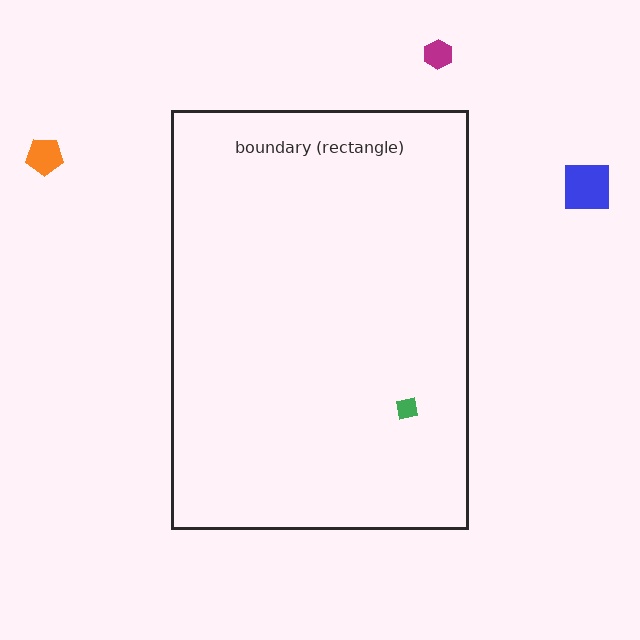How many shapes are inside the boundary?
1 inside, 3 outside.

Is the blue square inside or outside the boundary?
Outside.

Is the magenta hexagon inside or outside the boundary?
Outside.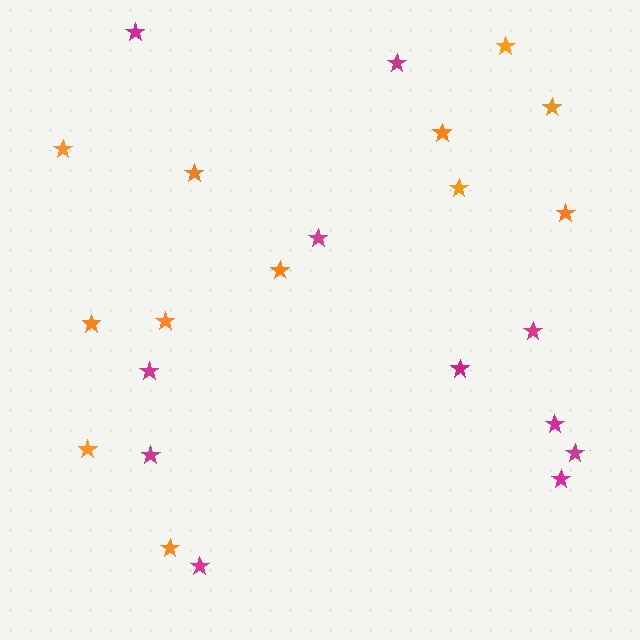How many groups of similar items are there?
There are 2 groups: one group of orange stars (12) and one group of magenta stars (11).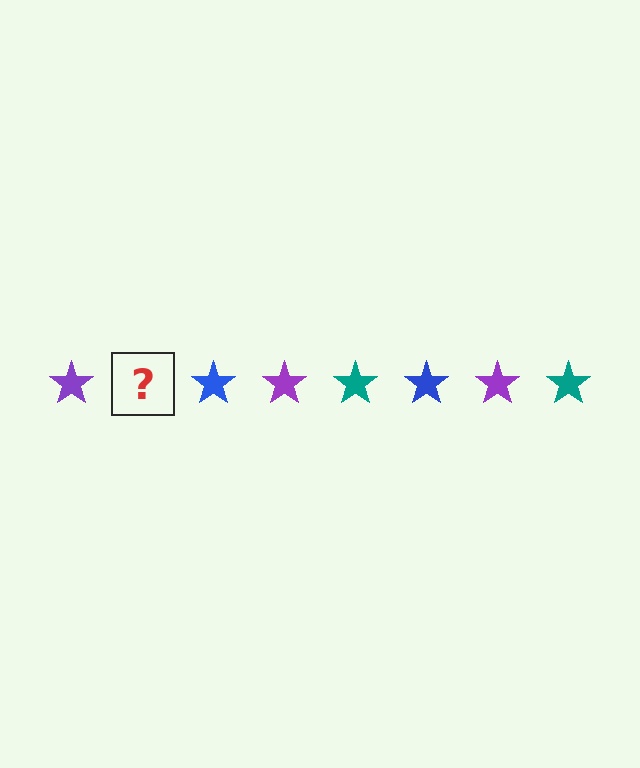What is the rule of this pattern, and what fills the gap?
The rule is that the pattern cycles through purple, teal, blue stars. The gap should be filled with a teal star.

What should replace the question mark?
The question mark should be replaced with a teal star.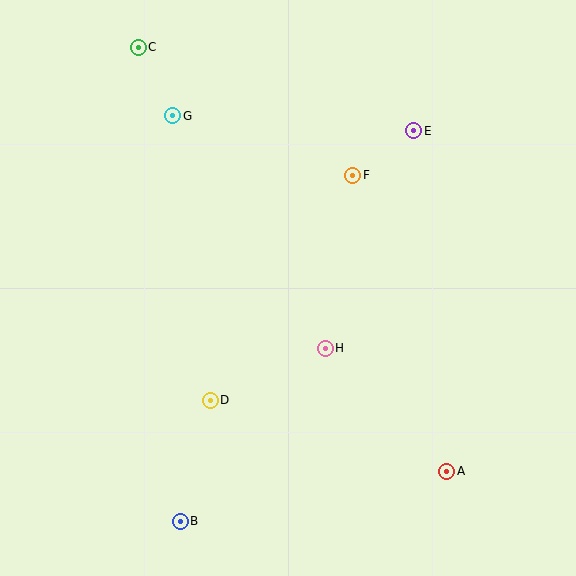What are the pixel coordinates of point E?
Point E is at (414, 131).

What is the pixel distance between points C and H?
The distance between C and H is 354 pixels.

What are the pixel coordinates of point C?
Point C is at (138, 47).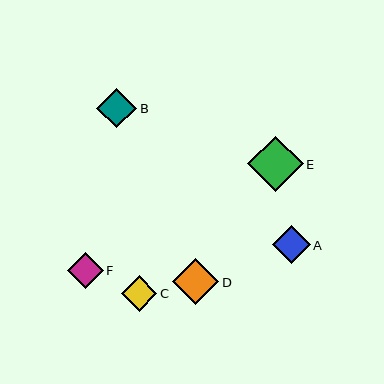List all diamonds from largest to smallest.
From largest to smallest: E, D, B, A, F, C.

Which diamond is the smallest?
Diamond C is the smallest with a size of approximately 35 pixels.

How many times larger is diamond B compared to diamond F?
Diamond B is approximately 1.1 times the size of diamond F.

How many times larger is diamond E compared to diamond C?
Diamond E is approximately 1.6 times the size of diamond C.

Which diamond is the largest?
Diamond E is the largest with a size of approximately 56 pixels.